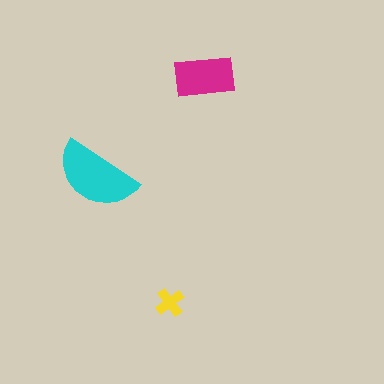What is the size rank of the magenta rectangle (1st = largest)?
2nd.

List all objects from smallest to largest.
The yellow cross, the magenta rectangle, the cyan semicircle.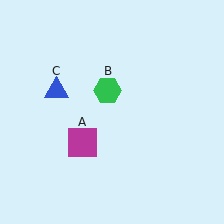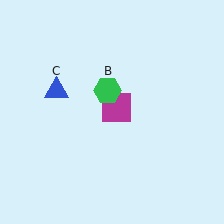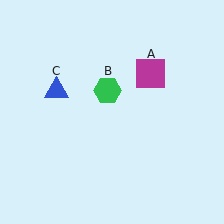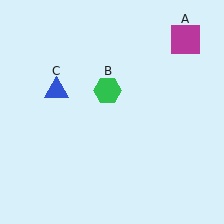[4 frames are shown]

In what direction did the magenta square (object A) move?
The magenta square (object A) moved up and to the right.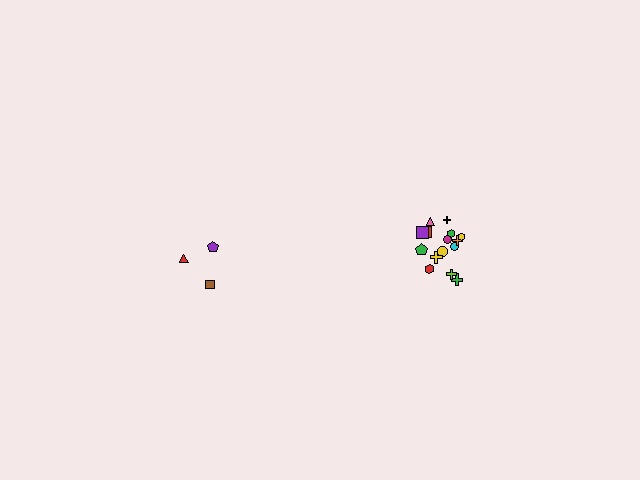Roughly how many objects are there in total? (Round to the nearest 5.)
Roughly 20 objects in total.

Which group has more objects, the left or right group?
The right group.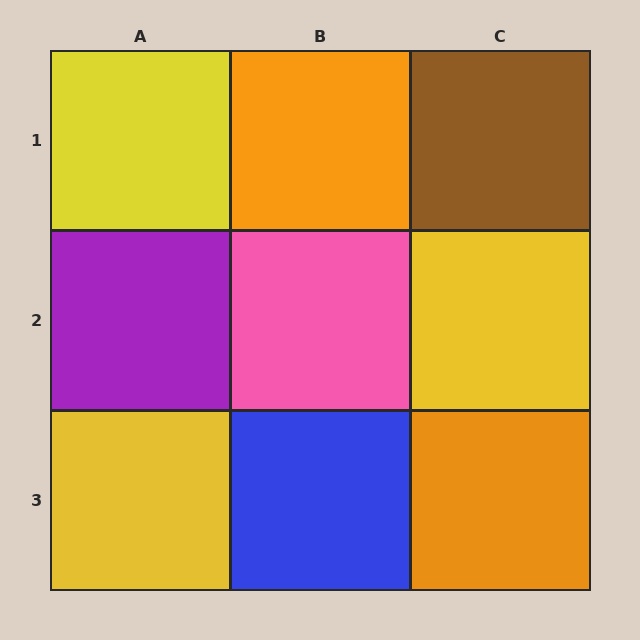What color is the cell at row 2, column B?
Pink.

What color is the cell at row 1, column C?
Brown.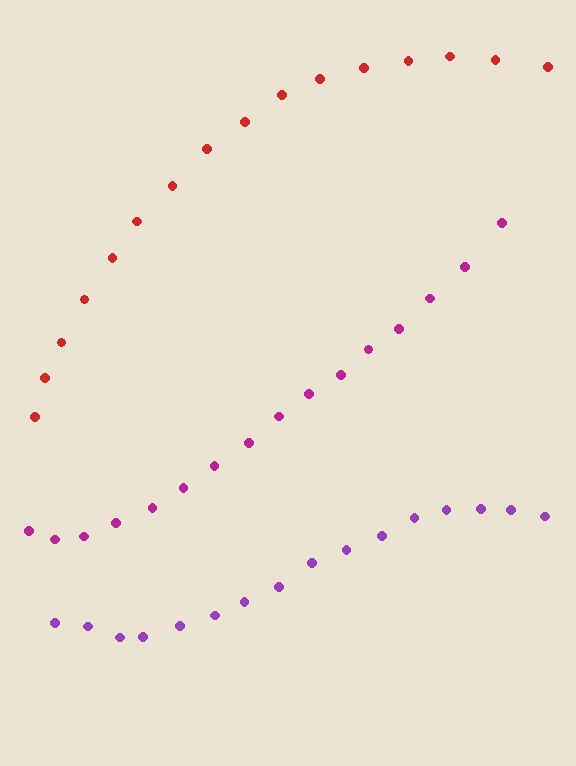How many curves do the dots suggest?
There are 3 distinct paths.